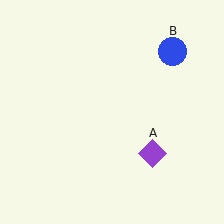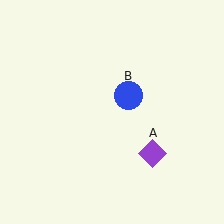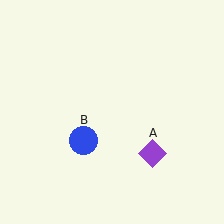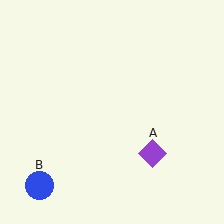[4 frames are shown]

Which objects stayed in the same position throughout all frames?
Purple diamond (object A) remained stationary.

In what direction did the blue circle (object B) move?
The blue circle (object B) moved down and to the left.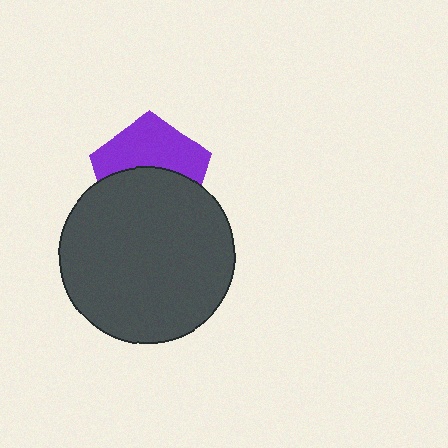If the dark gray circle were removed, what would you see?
You would see the complete purple pentagon.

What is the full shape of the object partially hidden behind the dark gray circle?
The partially hidden object is a purple pentagon.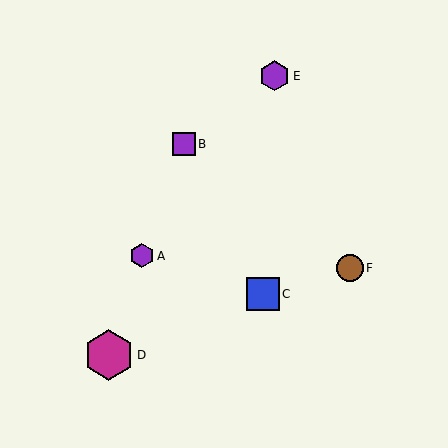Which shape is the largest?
The magenta hexagon (labeled D) is the largest.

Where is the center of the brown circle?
The center of the brown circle is at (350, 268).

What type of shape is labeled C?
Shape C is a blue square.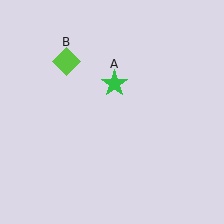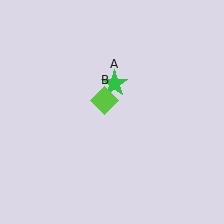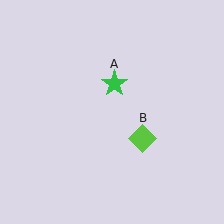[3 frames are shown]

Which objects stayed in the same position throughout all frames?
Green star (object A) remained stationary.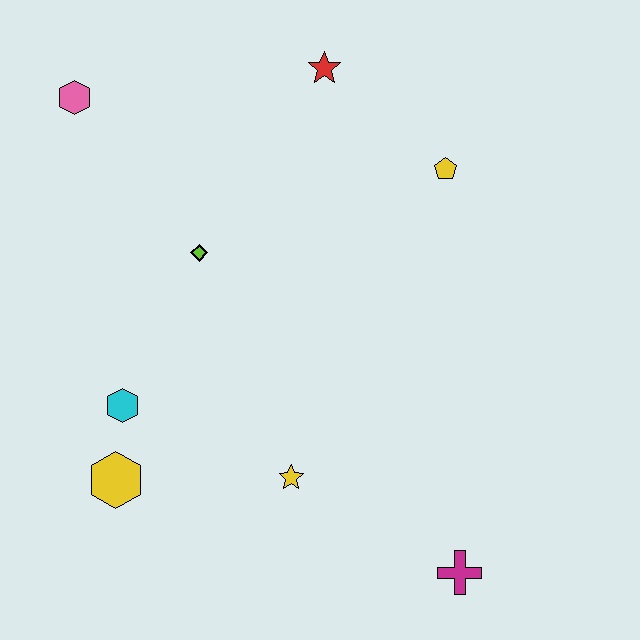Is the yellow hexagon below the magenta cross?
No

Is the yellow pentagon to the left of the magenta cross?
Yes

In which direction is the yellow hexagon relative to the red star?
The yellow hexagon is below the red star.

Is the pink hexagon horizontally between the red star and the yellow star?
No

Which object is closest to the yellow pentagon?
The red star is closest to the yellow pentagon.